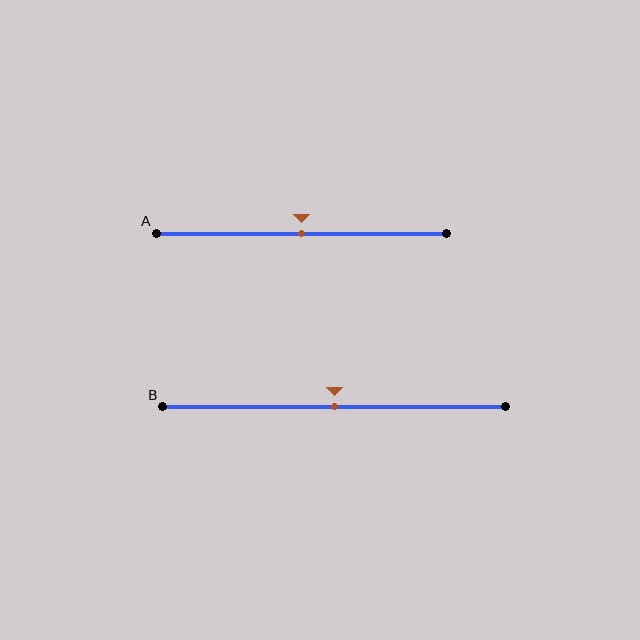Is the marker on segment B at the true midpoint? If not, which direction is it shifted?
Yes, the marker on segment B is at the true midpoint.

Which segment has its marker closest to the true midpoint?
Segment A has its marker closest to the true midpoint.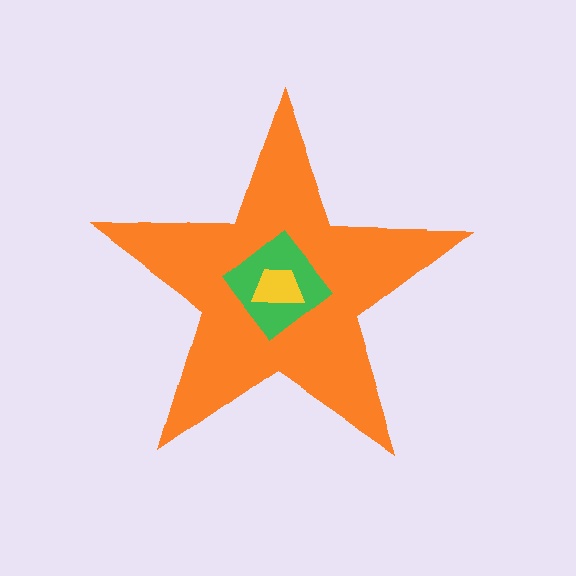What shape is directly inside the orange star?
The green diamond.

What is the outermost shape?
The orange star.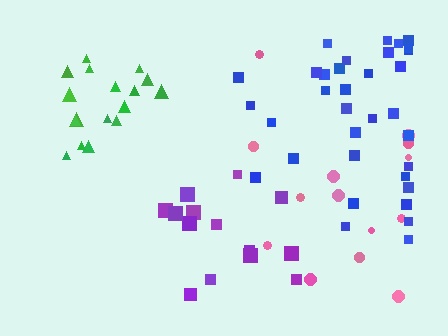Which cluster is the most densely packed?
Green.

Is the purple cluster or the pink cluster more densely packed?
Purple.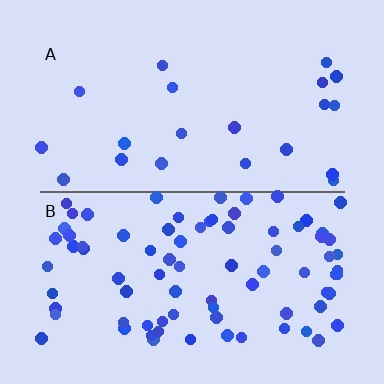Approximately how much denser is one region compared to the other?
Approximately 3.8× — region B over region A.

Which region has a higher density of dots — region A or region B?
B (the bottom).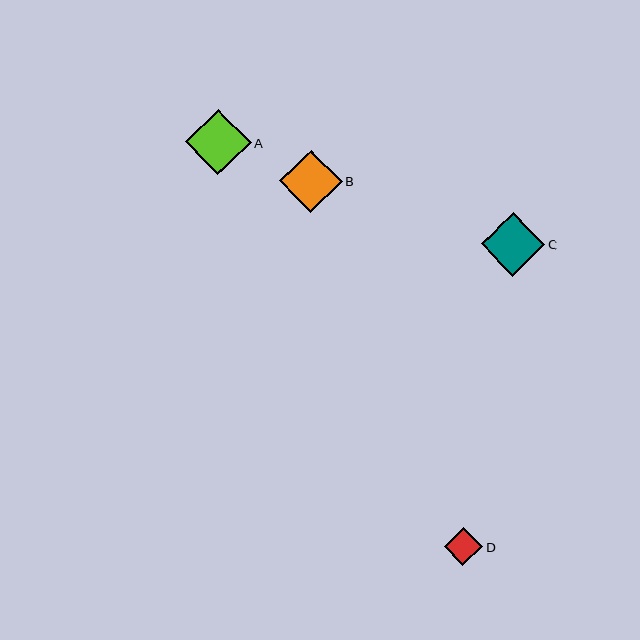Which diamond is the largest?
Diamond A is the largest with a size of approximately 65 pixels.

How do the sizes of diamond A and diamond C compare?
Diamond A and diamond C are approximately the same size.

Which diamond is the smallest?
Diamond D is the smallest with a size of approximately 39 pixels.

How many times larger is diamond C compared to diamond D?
Diamond C is approximately 1.6 times the size of diamond D.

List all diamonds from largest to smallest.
From largest to smallest: A, C, B, D.